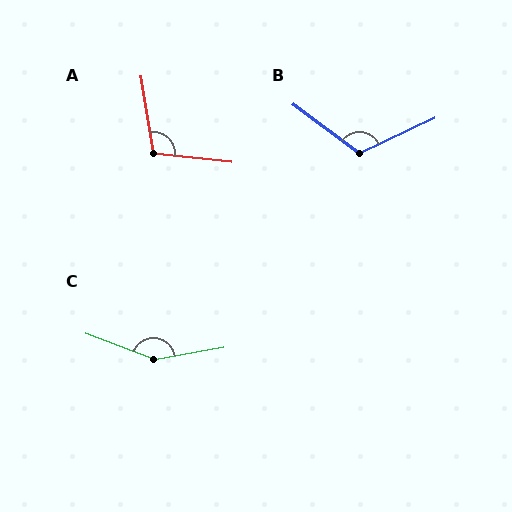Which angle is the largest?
C, at approximately 150 degrees.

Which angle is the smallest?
A, at approximately 105 degrees.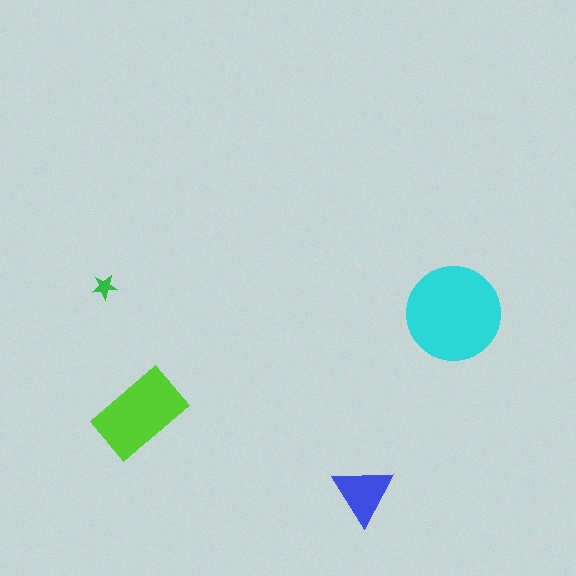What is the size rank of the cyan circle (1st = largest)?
1st.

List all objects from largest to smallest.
The cyan circle, the lime rectangle, the blue triangle, the green star.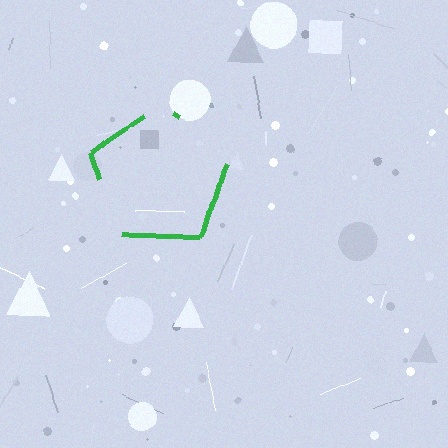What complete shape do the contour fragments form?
The contour fragments form a pentagon.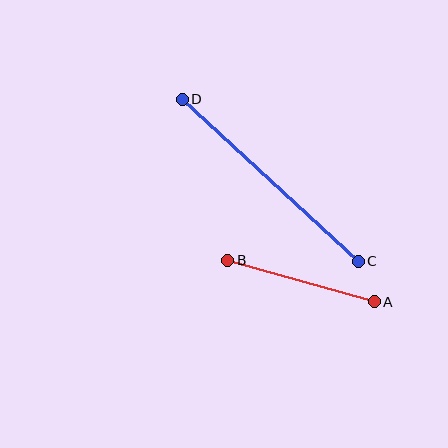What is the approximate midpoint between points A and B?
The midpoint is at approximately (301, 281) pixels.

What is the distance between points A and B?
The distance is approximately 152 pixels.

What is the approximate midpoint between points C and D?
The midpoint is at approximately (270, 180) pixels.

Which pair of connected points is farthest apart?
Points C and D are farthest apart.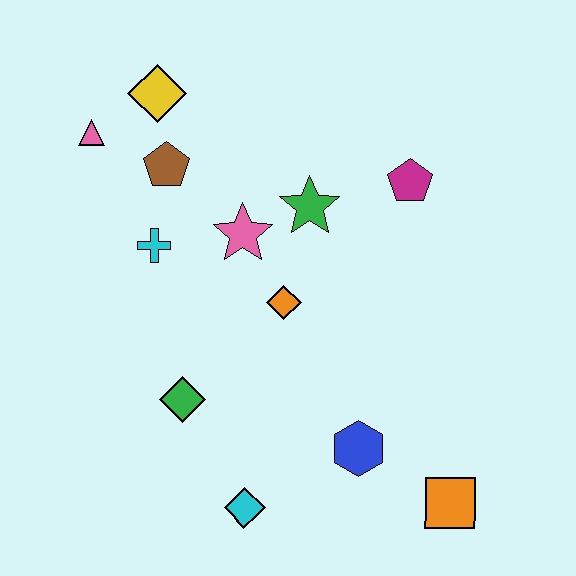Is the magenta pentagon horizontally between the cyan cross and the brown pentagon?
No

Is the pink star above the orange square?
Yes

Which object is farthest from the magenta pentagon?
The cyan diamond is farthest from the magenta pentagon.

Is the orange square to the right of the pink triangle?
Yes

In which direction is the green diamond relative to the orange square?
The green diamond is to the left of the orange square.